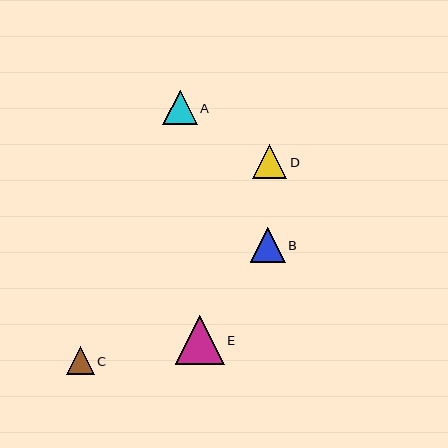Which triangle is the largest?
Triangle E is the largest with a size of approximately 49 pixels.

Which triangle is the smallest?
Triangle C is the smallest with a size of approximately 28 pixels.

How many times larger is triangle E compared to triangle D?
Triangle E is approximately 1.4 times the size of triangle D.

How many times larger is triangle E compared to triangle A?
Triangle E is approximately 1.4 times the size of triangle A.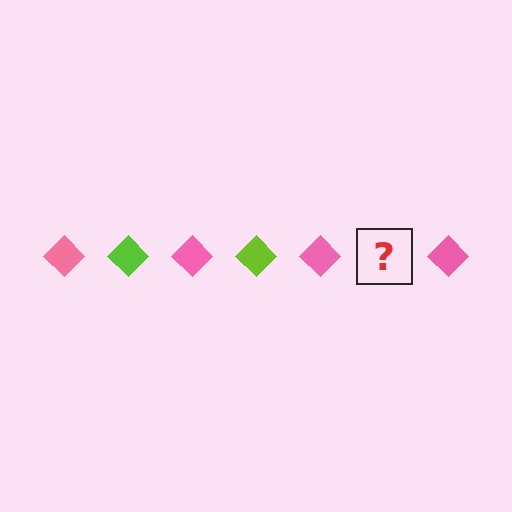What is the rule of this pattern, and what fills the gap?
The rule is that the pattern cycles through pink, lime diamonds. The gap should be filled with a lime diamond.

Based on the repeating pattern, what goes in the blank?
The blank should be a lime diamond.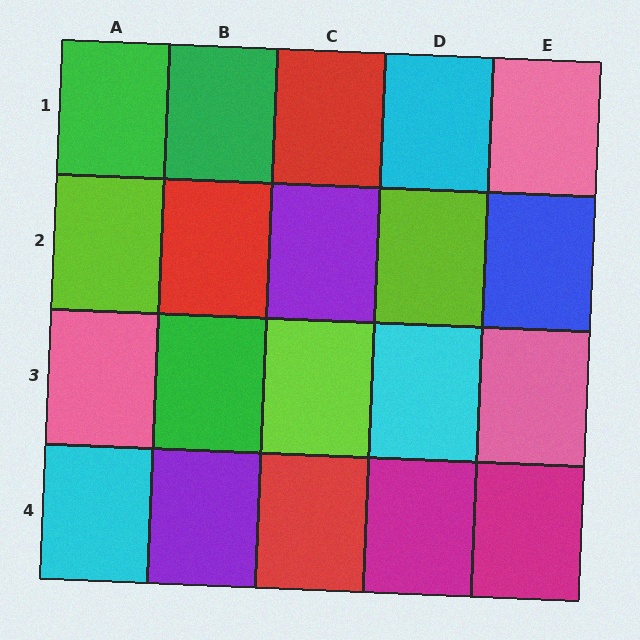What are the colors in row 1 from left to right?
Green, green, red, cyan, pink.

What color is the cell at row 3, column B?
Green.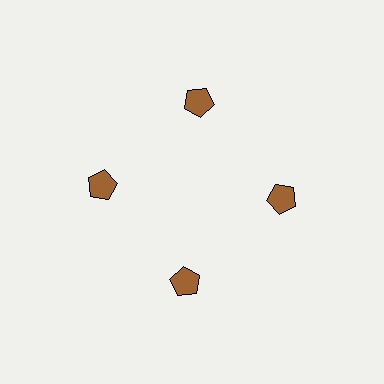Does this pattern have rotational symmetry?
Yes, this pattern has 4-fold rotational symmetry. It looks the same after rotating 90 degrees around the center.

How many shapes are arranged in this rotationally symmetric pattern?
There are 4 shapes, arranged in 4 groups of 1.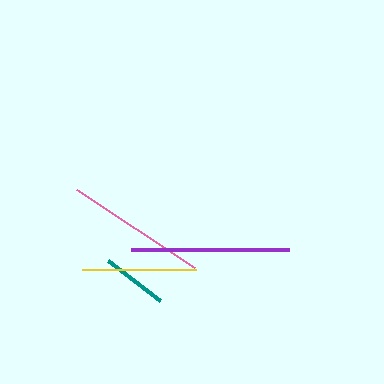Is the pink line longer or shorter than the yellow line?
The pink line is longer than the yellow line.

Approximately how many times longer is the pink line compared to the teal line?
The pink line is approximately 2.2 times the length of the teal line.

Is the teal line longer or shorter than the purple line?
The purple line is longer than the teal line.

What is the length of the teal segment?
The teal segment is approximately 66 pixels long.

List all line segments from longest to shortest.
From longest to shortest: purple, pink, yellow, teal.